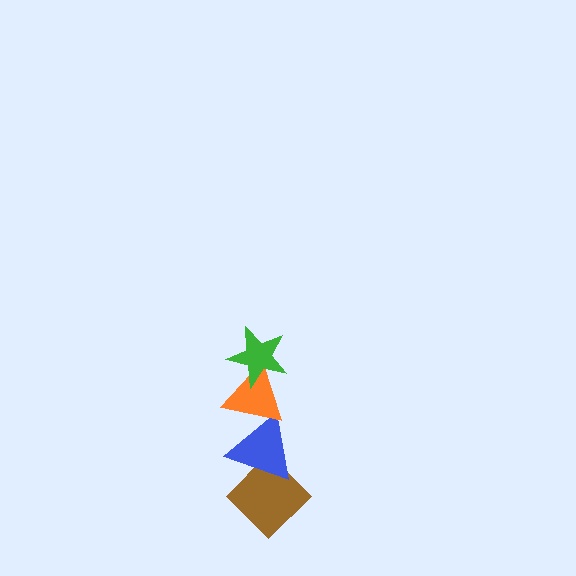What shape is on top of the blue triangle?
The orange triangle is on top of the blue triangle.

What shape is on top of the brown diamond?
The blue triangle is on top of the brown diamond.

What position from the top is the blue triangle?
The blue triangle is 3rd from the top.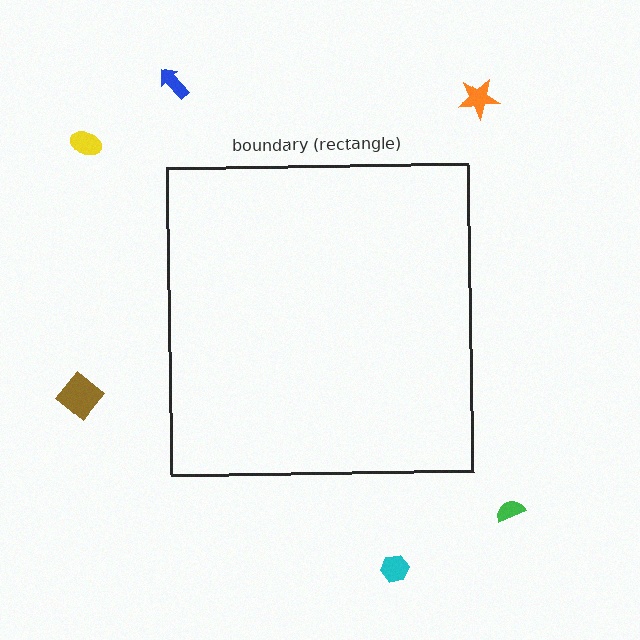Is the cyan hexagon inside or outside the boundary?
Outside.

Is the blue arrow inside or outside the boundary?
Outside.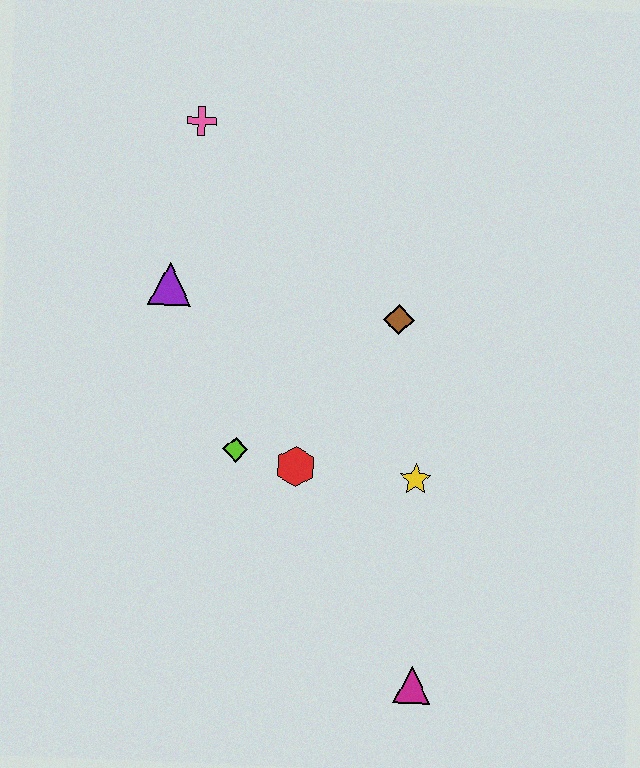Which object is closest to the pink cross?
The purple triangle is closest to the pink cross.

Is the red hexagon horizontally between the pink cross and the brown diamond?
Yes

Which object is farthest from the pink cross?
The magenta triangle is farthest from the pink cross.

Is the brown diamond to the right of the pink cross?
Yes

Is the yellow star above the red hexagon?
No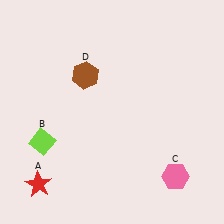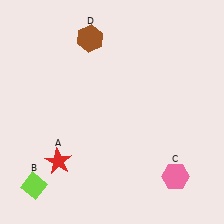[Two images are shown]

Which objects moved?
The objects that moved are: the red star (A), the lime diamond (B), the brown hexagon (D).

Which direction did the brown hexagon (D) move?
The brown hexagon (D) moved up.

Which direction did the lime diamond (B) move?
The lime diamond (B) moved down.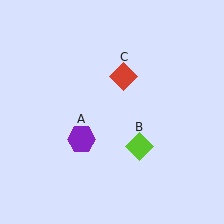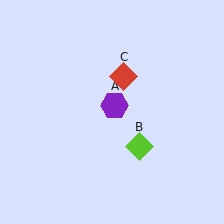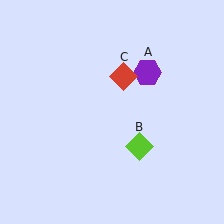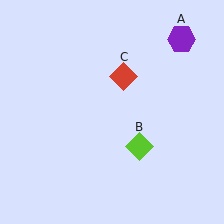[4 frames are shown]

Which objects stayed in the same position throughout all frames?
Lime diamond (object B) and red diamond (object C) remained stationary.